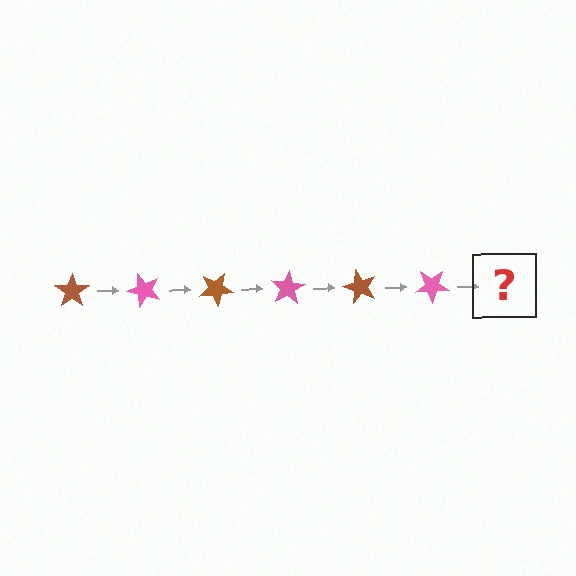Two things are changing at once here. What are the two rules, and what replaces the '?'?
The two rules are that it rotates 50 degrees each step and the color cycles through brown and pink. The '?' should be a brown star, rotated 300 degrees from the start.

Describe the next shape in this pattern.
It should be a brown star, rotated 300 degrees from the start.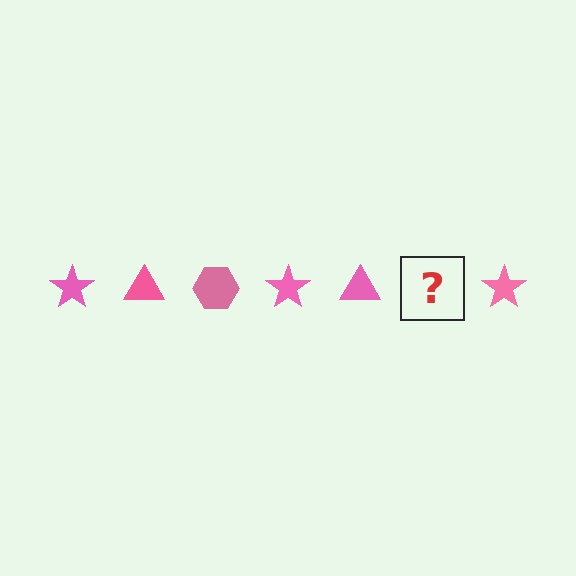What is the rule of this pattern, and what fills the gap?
The rule is that the pattern cycles through star, triangle, hexagon shapes in pink. The gap should be filled with a pink hexagon.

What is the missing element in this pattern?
The missing element is a pink hexagon.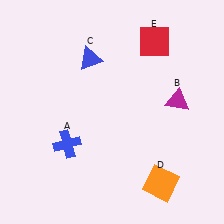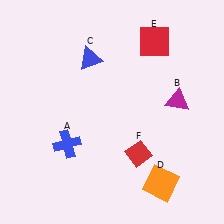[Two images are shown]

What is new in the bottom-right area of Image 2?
A red diamond (F) was added in the bottom-right area of Image 2.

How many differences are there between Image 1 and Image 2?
There is 1 difference between the two images.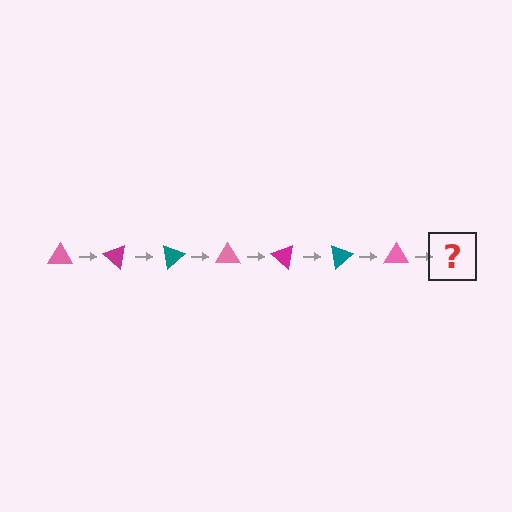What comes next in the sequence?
The next element should be a magenta triangle, rotated 280 degrees from the start.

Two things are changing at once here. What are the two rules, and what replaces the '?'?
The two rules are that it rotates 40 degrees each step and the color cycles through pink, magenta, and teal. The '?' should be a magenta triangle, rotated 280 degrees from the start.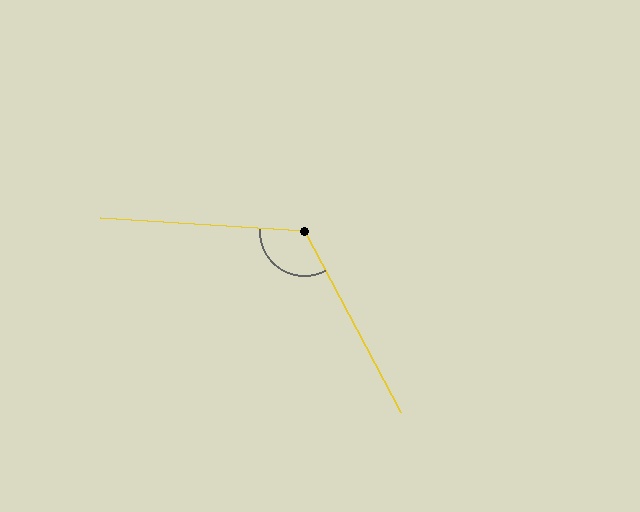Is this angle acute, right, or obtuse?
It is obtuse.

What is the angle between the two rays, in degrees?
Approximately 122 degrees.